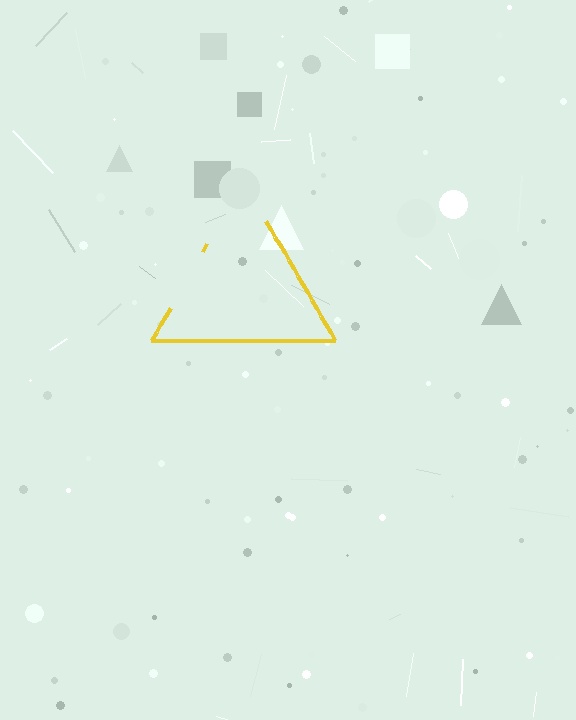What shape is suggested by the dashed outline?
The dashed outline suggests a triangle.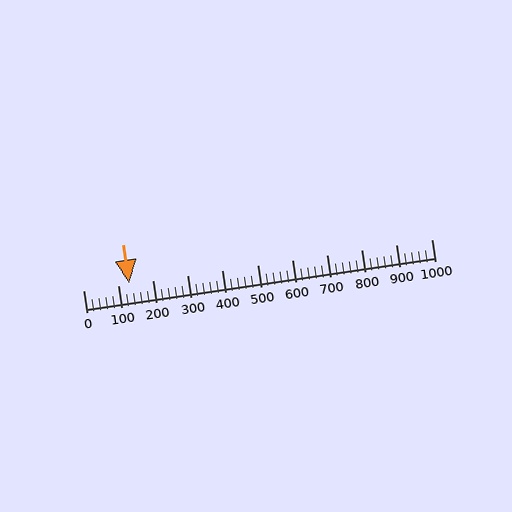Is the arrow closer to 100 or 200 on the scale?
The arrow is closer to 100.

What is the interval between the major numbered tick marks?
The major tick marks are spaced 100 units apart.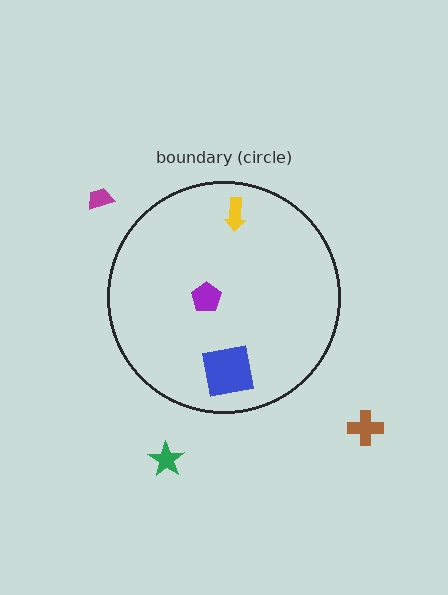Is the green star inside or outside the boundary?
Outside.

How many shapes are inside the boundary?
3 inside, 3 outside.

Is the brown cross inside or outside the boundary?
Outside.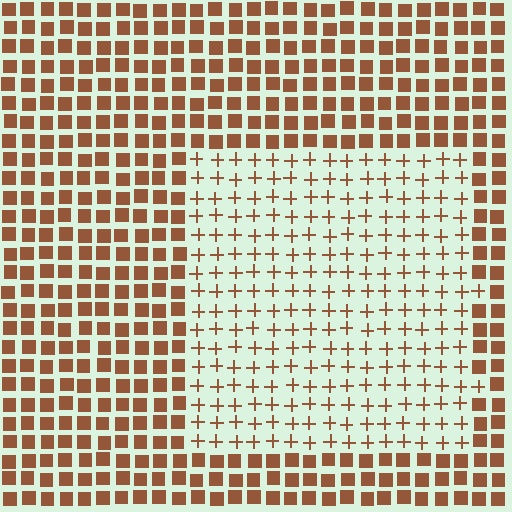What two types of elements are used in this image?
The image uses plus signs inside the rectangle region and squares outside it.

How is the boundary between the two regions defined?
The boundary is defined by a change in element shape: plus signs inside vs. squares outside. All elements share the same color and spacing.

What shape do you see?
I see a rectangle.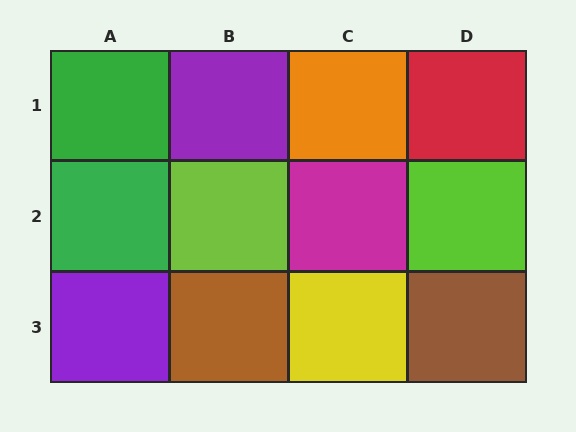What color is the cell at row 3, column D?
Brown.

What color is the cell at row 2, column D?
Lime.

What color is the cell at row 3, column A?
Purple.